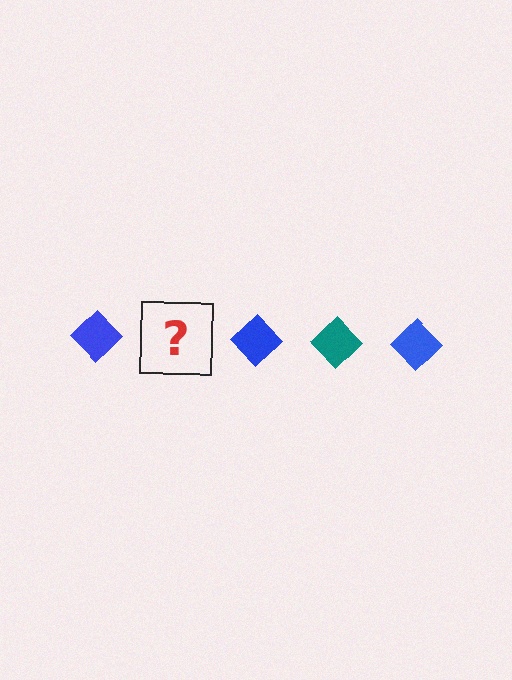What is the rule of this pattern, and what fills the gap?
The rule is that the pattern cycles through blue, teal diamonds. The gap should be filled with a teal diamond.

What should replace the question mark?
The question mark should be replaced with a teal diamond.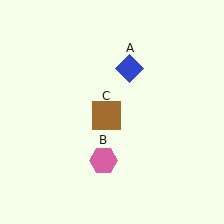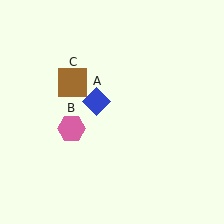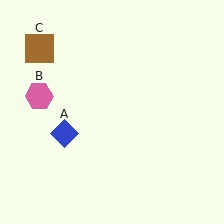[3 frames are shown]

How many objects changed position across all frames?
3 objects changed position: blue diamond (object A), pink hexagon (object B), brown square (object C).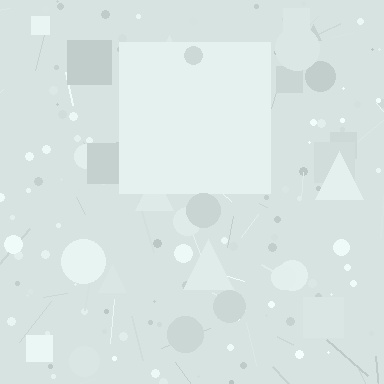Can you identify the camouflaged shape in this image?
The camouflaged shape is a square.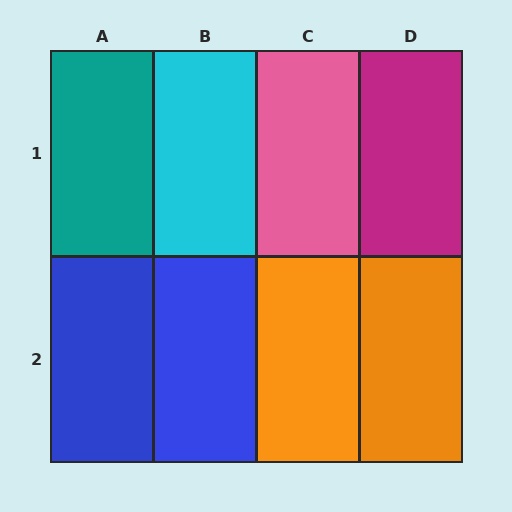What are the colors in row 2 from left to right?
Blue, blue, orange, orange.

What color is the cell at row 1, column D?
Magenta.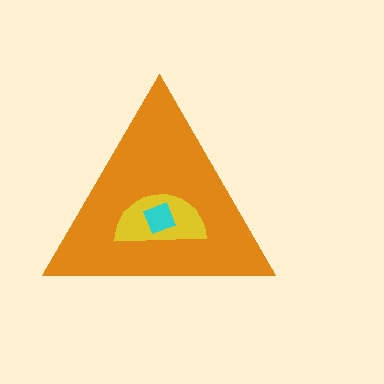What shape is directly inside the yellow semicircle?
The cyan square.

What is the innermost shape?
The cyan square.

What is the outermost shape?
The orange triangle.